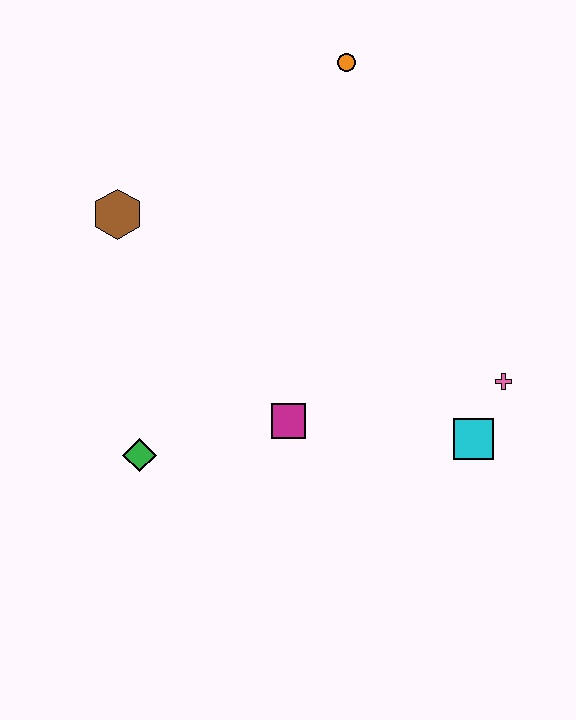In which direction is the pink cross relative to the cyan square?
The pink cross is above the cyan square.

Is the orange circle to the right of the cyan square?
No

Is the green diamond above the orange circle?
No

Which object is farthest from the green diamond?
The orange circle is farthest from the green diamond.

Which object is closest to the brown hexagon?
The green diamond is closest to the brown hexagon.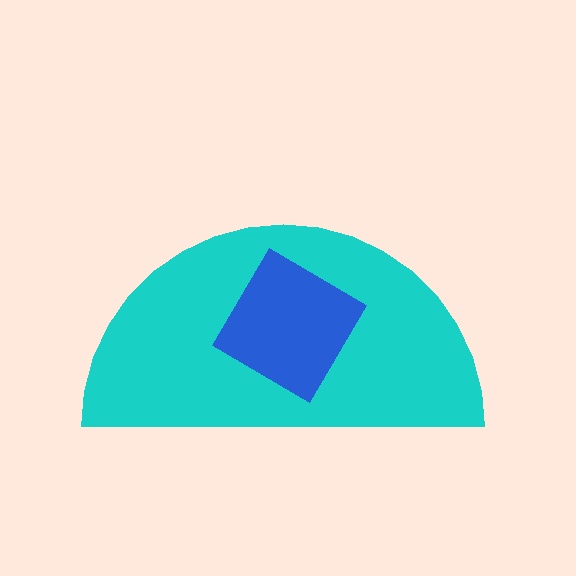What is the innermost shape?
The blue diamond.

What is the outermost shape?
The cyan semicircle.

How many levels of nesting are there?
2.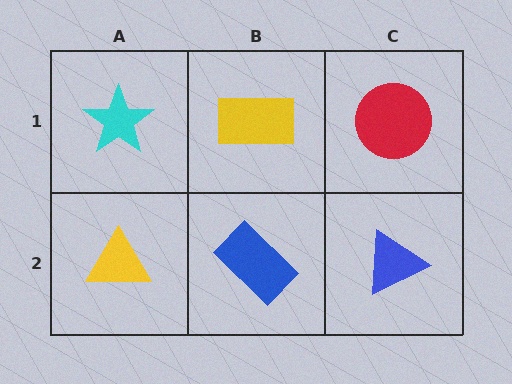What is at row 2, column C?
A blue triangle.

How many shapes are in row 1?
3 shapes.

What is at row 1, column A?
A cyan star.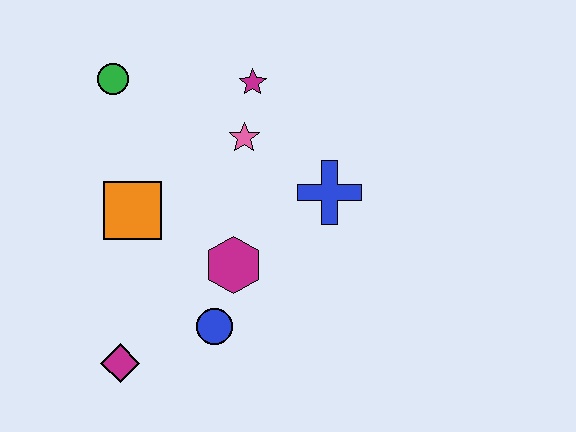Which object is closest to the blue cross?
The pink star is closest to the blue cross.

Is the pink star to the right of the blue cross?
No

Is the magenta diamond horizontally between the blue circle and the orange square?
No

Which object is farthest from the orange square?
The blue cross is farthest from the orange square.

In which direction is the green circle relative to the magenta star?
The green circle is to the left of the magenta star.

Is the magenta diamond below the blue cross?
Yes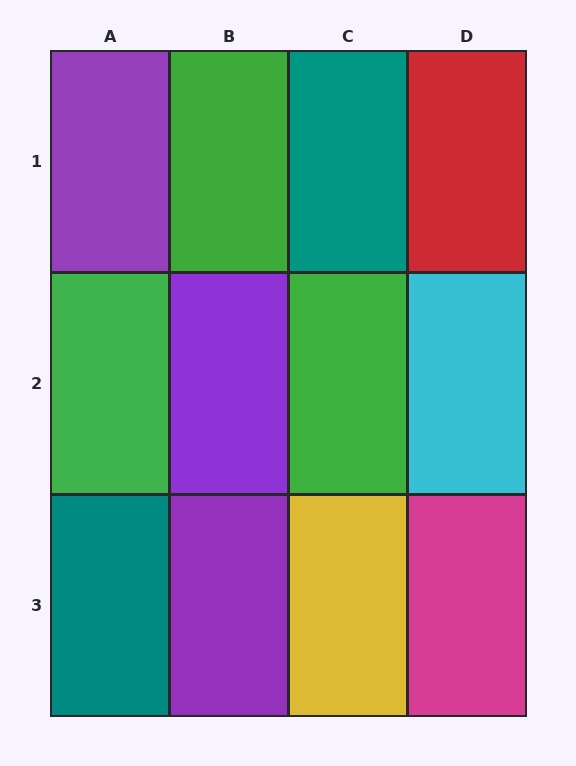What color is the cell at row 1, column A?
Purple.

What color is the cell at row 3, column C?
Yellow.